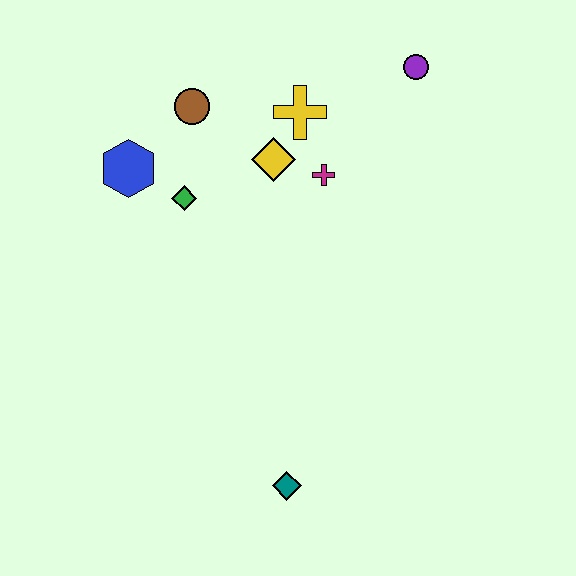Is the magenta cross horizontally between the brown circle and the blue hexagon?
No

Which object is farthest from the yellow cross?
The teal diamond is farthest from the yellow cross.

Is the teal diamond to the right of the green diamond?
Yes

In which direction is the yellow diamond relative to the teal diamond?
The yellow diamond is above the teal diamond.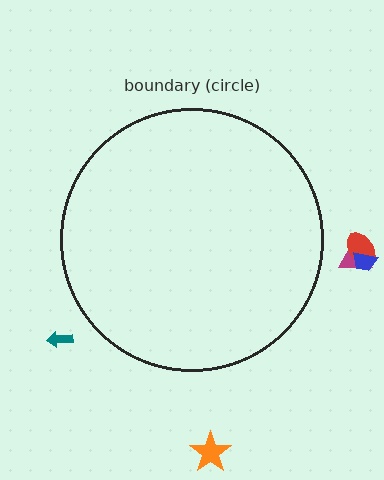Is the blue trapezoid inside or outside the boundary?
Outside.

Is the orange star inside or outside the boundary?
Outside.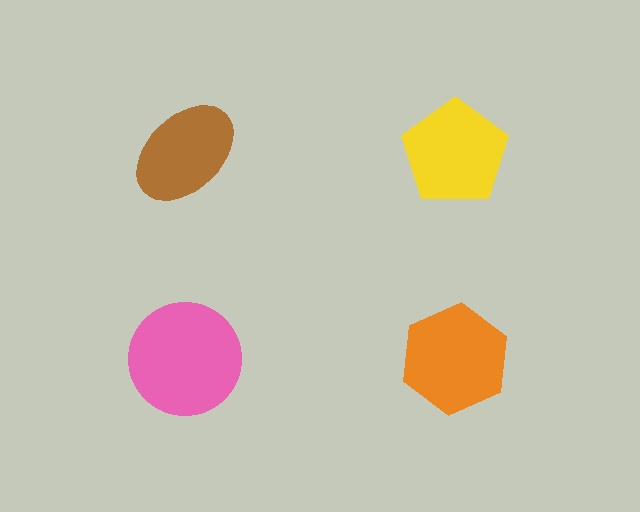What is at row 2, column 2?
An orange hexagon.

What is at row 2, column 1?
A pink circle.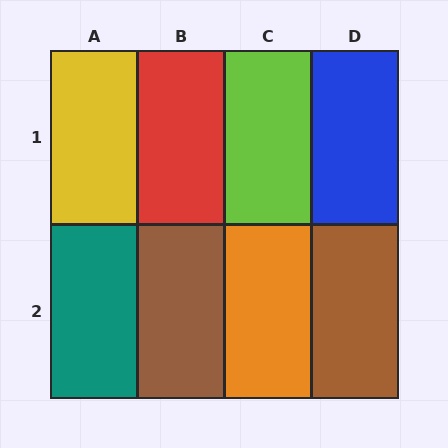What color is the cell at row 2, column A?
Teal.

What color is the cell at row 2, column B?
Brown.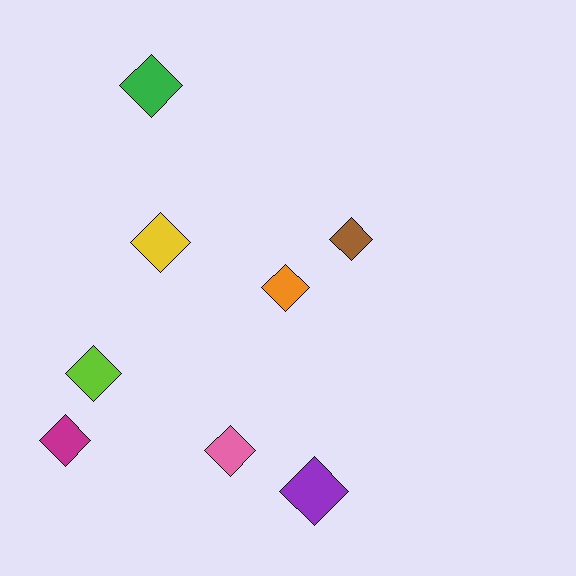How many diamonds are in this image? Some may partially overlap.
There are 8 diamonds.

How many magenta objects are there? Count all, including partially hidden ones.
There is 1 magenta object.